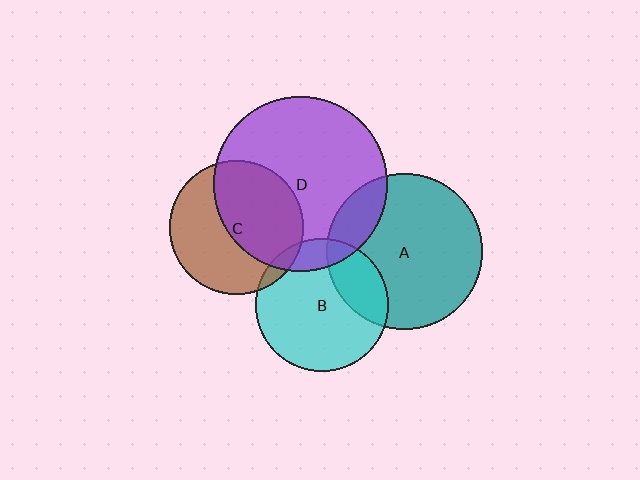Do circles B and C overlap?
Yes.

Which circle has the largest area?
Circle D (purple).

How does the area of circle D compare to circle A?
Approximately 1.2 times.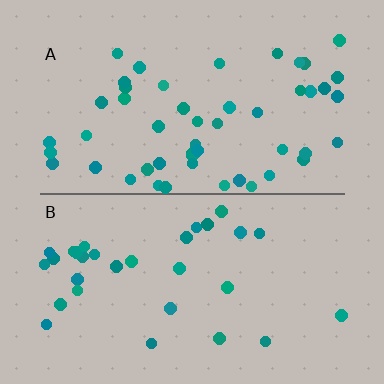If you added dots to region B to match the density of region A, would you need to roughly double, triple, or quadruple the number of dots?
Approximately double.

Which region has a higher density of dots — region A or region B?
A (the top).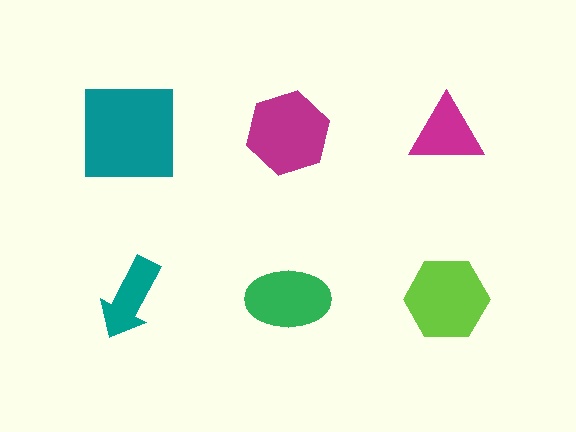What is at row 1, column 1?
A teal square.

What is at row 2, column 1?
A teal arrow.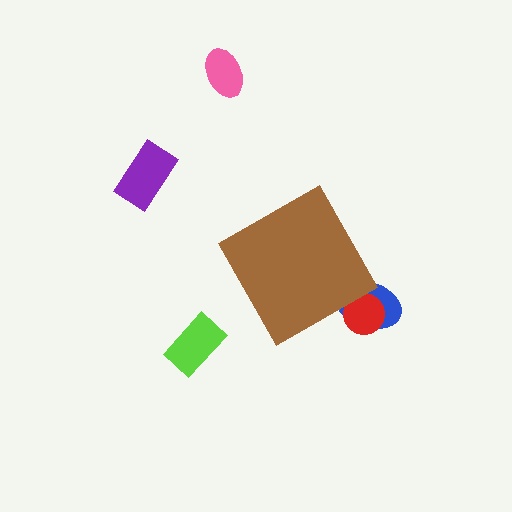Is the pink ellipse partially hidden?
No, the pink ellipse is fully visible.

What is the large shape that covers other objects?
A brown diamond.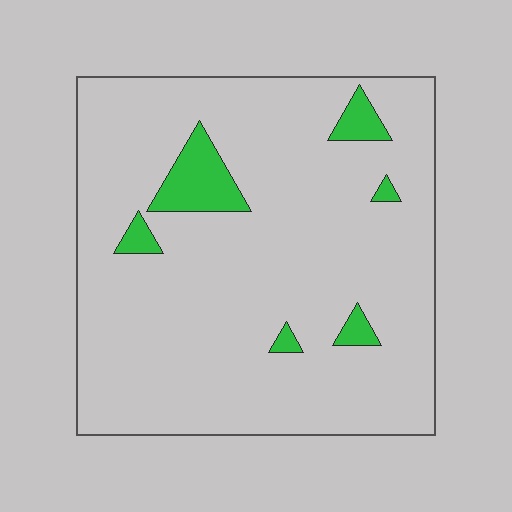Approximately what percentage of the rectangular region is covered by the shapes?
Approximately 10%.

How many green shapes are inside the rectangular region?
6.